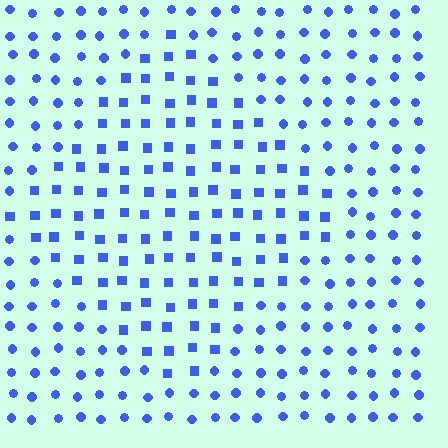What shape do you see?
I see a diamond.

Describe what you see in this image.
The image is filled with small blue elements arranged in a uniform grid. A diamond-shaped region contains squares, while the surrounding area contains circles. The boundary is defined purely by the change in element shape.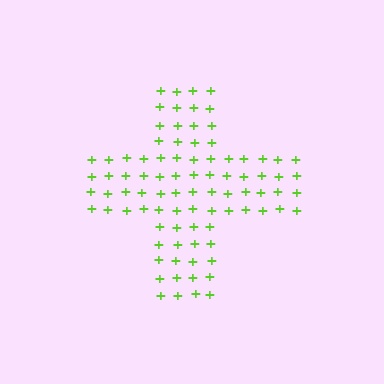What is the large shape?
The large shape is a cross.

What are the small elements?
The small elements are plus signs.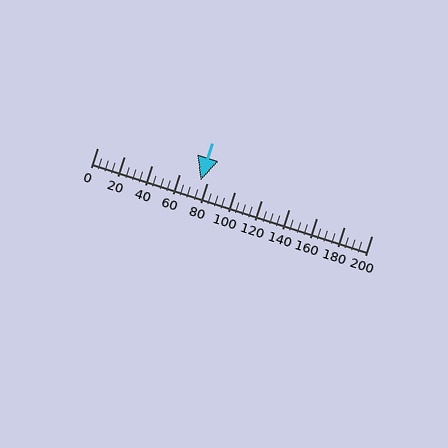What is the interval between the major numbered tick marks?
The major tick marks are spaced 20 units apart.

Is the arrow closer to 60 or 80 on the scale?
The arrow is closer to 80.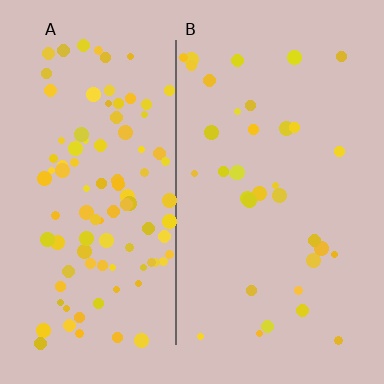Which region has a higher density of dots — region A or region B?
A (the left).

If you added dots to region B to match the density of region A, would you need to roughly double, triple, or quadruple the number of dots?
Approximately triple.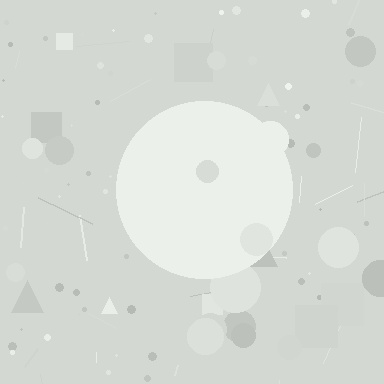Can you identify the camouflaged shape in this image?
The camouflaged shape is a circle.